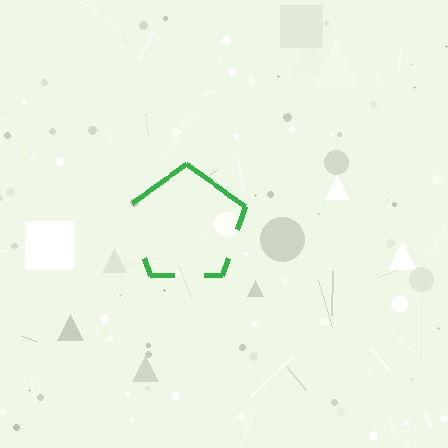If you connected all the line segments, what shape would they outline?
They would outline a pentagon.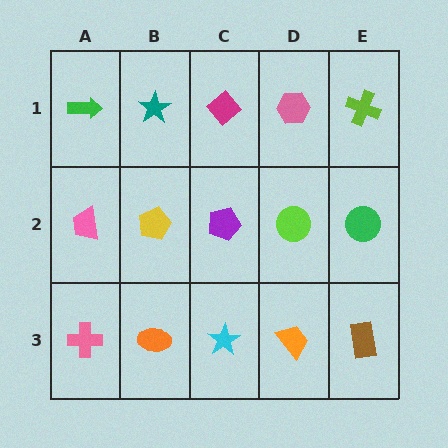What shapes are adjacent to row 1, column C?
A purple pentagon (row 2, column C), a teal star (row 1, column B), a pink hexagon (row 1, column D).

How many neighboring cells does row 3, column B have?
3.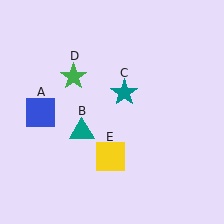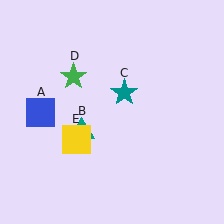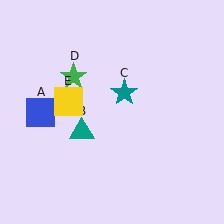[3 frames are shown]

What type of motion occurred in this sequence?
The yellow square (object E) rotated clockwise around the center of the scene.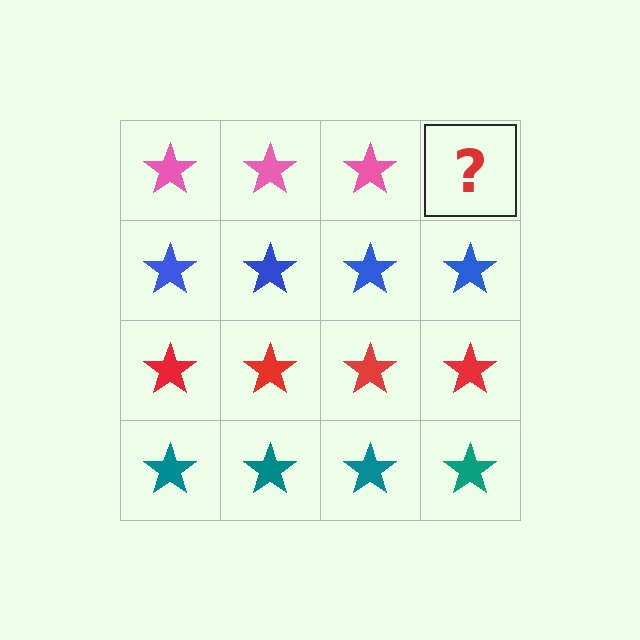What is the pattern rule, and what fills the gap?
The rule is that each row has a consistent color. The gap should be filled with a pink star.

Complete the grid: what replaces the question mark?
The question mark should be replaced with a pink star.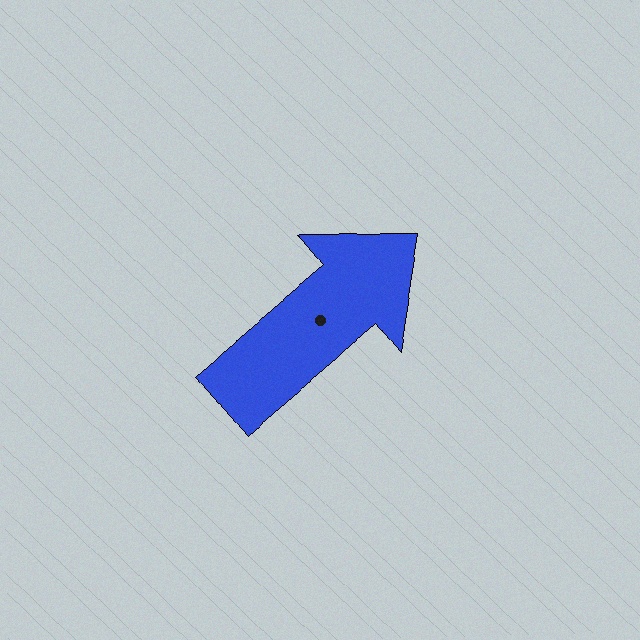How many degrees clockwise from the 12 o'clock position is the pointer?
Approximately 50 degrees.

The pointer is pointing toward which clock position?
Roughly 2 o'clock.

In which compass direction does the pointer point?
Northeast.